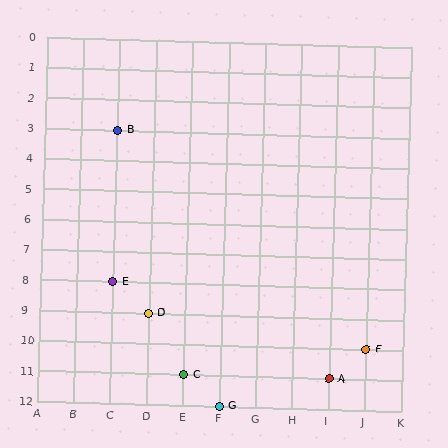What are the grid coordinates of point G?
Point G is at grid coordinates (F, 12).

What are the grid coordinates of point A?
Point A is at grid coordinates (I, 11).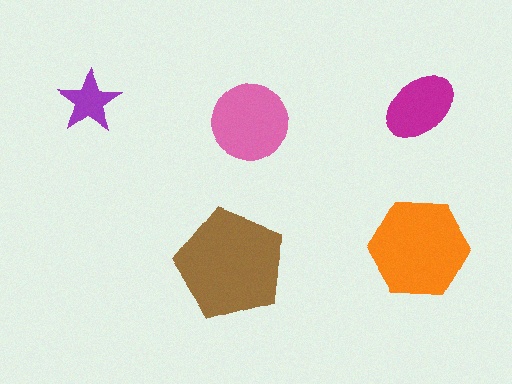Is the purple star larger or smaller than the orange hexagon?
Smaller.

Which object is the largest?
The brown pentagon.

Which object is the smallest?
The purple star.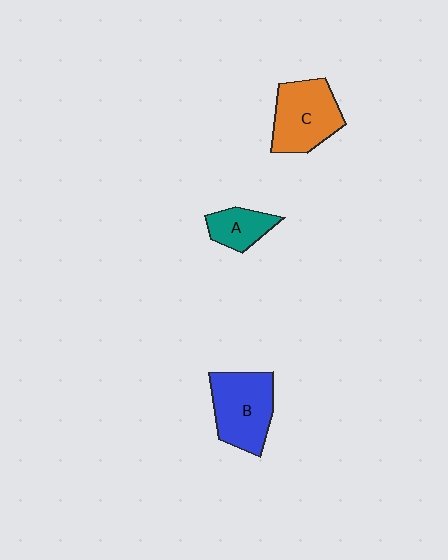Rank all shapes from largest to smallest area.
From largest to smallest: B (blue), C (orange), A (teal).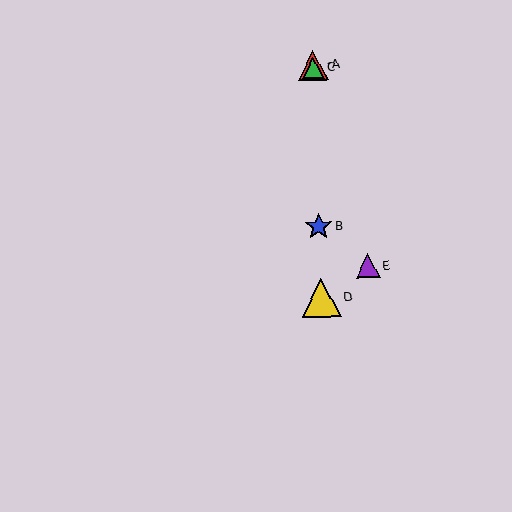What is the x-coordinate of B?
Object B is at x≈319.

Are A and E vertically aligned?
No, A is at x≈313 and E is at x≈368.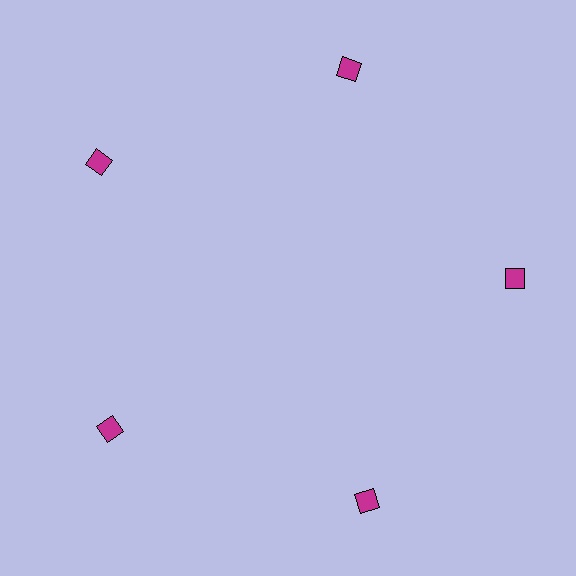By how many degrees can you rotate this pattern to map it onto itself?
The pattern maps onto itself every 72 degrees of rotation.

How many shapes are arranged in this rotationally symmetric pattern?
There are 5 shapes, arranged in 5 groups of 1.